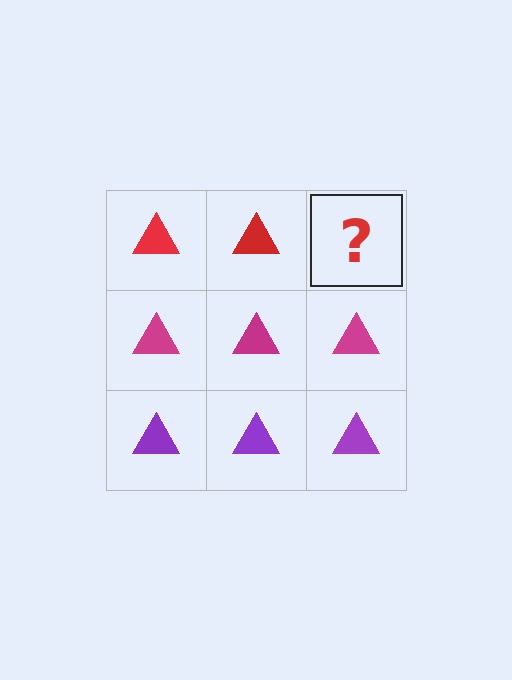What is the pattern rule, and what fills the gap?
The rule is that each row has a consistent color. The gap should be filled with a red triangle.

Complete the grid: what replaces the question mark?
The question mark should be replaced with a red triangle.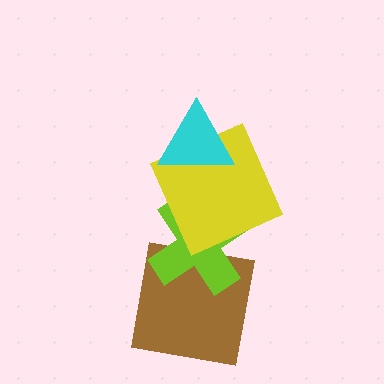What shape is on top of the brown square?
The lime cross is on top of the brown square.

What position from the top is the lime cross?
The lime cross is 3rd from the top.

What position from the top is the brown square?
The brown square is 4th from the top.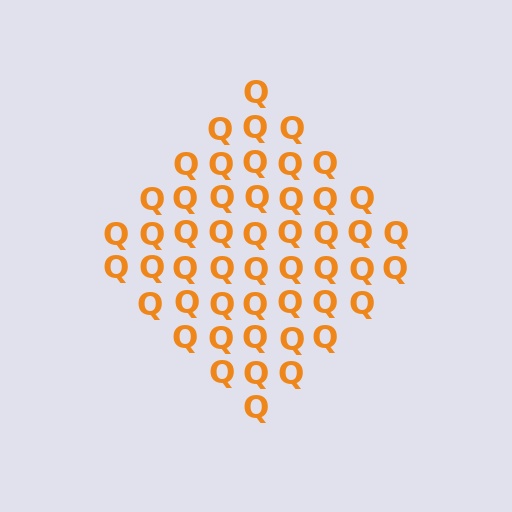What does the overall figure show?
The overall figure shows a diamond.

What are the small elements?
The small elements are letter Q's.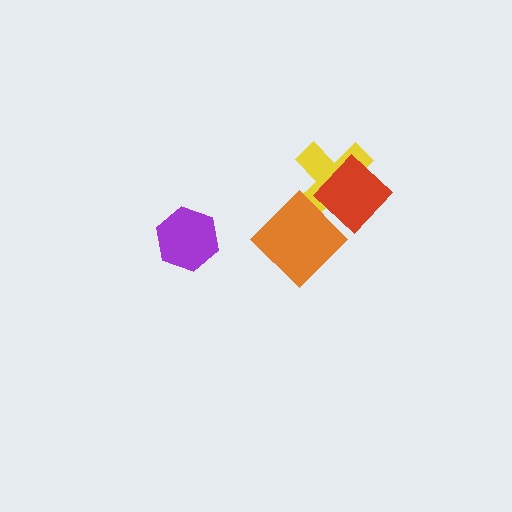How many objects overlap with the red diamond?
2 objects overlap with the red diamond.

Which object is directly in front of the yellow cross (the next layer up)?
The red diamond is directly in front of the yellow cross.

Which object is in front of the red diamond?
The orange diamond is in front of the red diamond.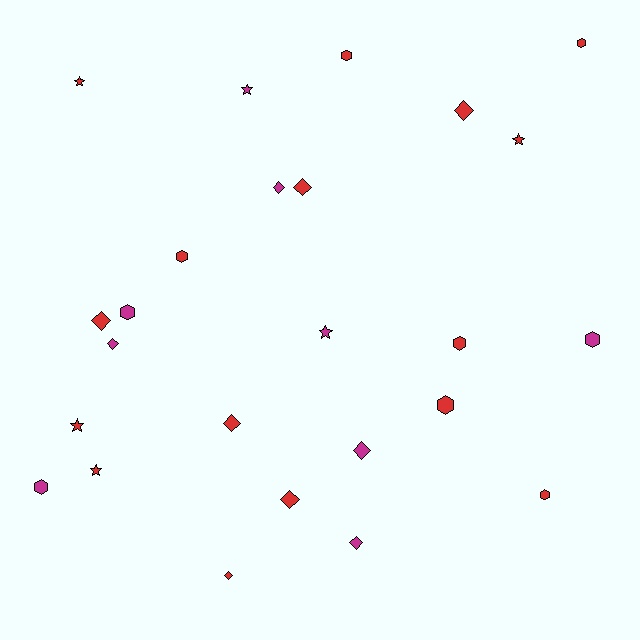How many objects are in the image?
There are 25 objects.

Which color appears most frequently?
Red, with 16 objects.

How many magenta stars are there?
There are 2 magenta stars.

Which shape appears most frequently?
Diamond, with 10 objects.